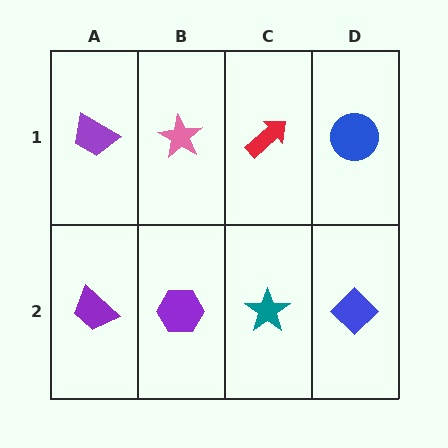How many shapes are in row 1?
4 shapes.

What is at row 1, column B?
A pink star.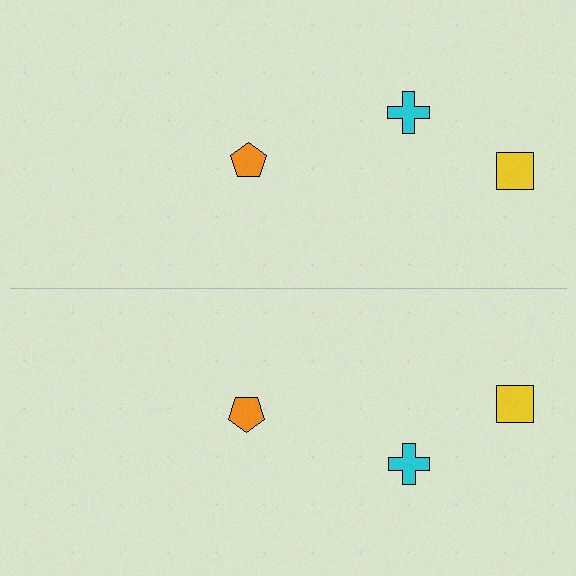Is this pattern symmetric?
Yes, this pattern has bilateral (reflection) symmetry.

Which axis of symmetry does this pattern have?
The pattern has a horizontal axis of symmetry running through the center of the image.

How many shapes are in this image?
There are 6 shapes in this image.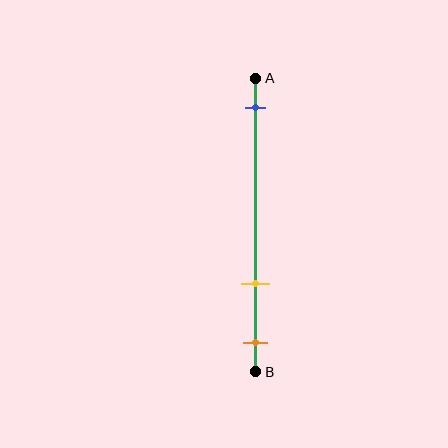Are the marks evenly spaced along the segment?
No, the marks are not evenly spaced.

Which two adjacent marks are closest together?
The yellow and orange marks are the closest adjacent pair.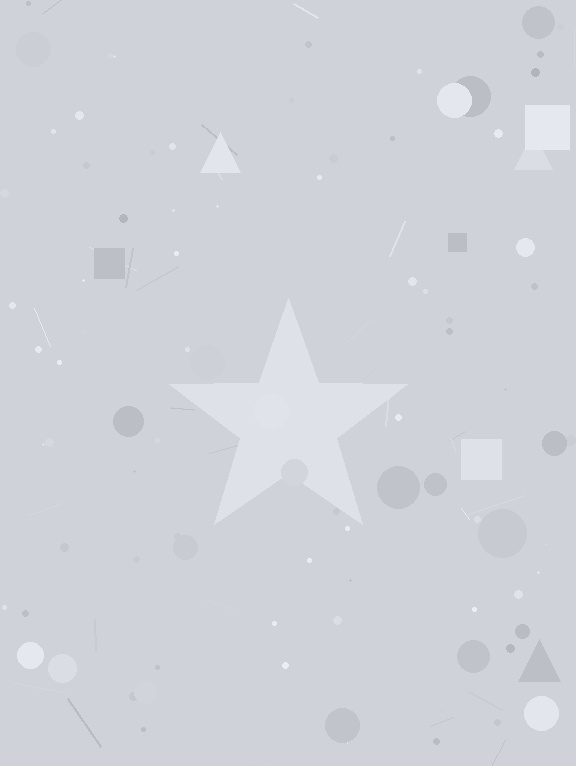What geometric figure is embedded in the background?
A star is embedded in the background.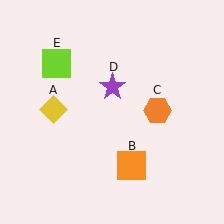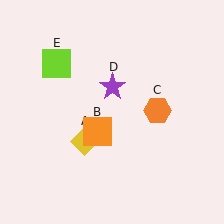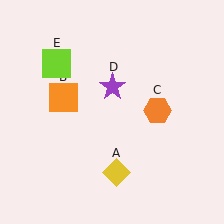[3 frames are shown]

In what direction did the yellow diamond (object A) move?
The yellow diamond (object A) moved down and to the right.